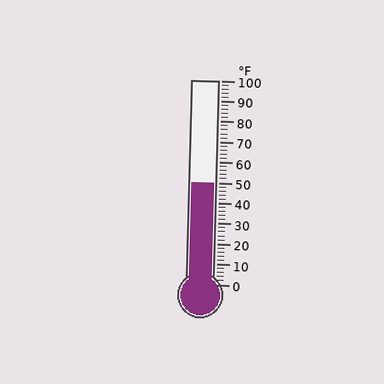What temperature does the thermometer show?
The thermometer shows approximately 50°F.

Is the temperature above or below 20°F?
The temperature is above 20°F.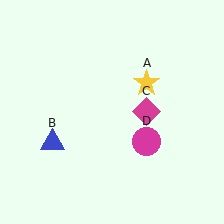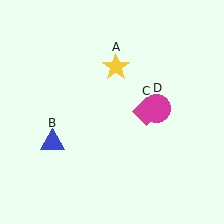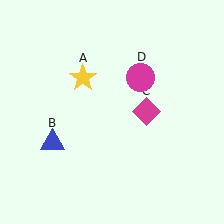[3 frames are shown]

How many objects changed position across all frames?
2 objects changed position: yellow star (object A), magenta circle (object D).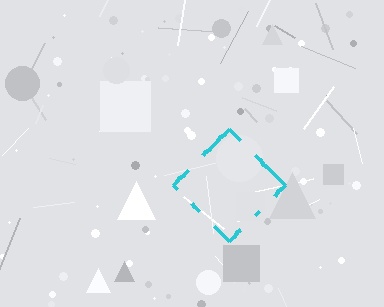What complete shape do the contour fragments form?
The contour fragments form a diamond.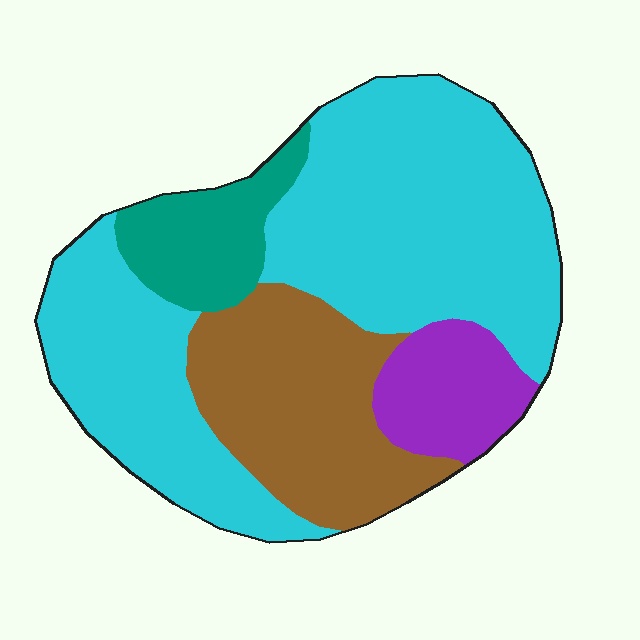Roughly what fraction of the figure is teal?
Teal takes up about one tenth (1/10) of the figure.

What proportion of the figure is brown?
Brown takes up about one quarter (1/4) of the figure.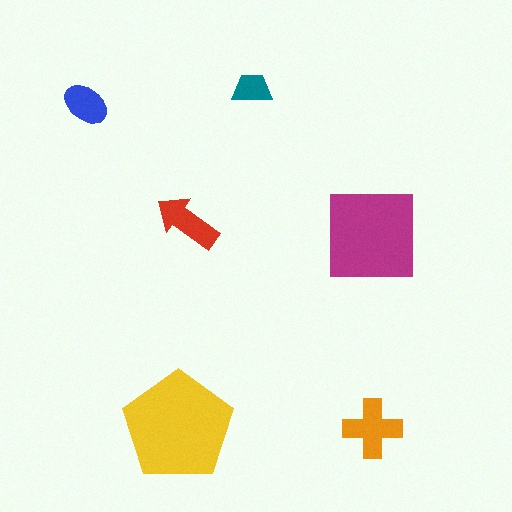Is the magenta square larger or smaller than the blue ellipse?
Larger.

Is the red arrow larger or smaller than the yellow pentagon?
Smaller.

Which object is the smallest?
The teal trapezoid.